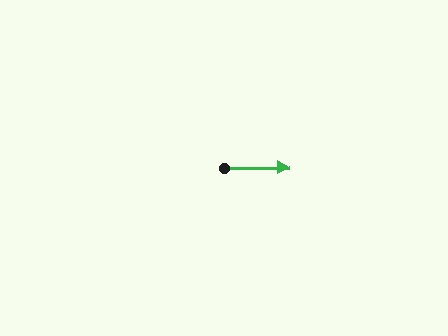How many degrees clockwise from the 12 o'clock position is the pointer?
Approximately 89 degrees.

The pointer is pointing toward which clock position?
Roughly 3 o'clock.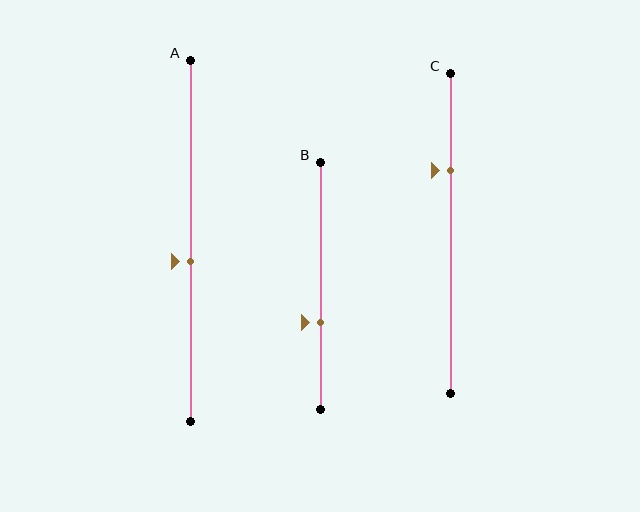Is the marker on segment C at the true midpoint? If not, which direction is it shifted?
No, the marker on segment C is shifted upward by about 20% of the segment length.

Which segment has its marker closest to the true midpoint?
Segment A has its marker closest to the true midpoint.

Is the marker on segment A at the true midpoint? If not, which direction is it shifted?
No, the marker on segment A is shifted downward by about 6% of the segment length.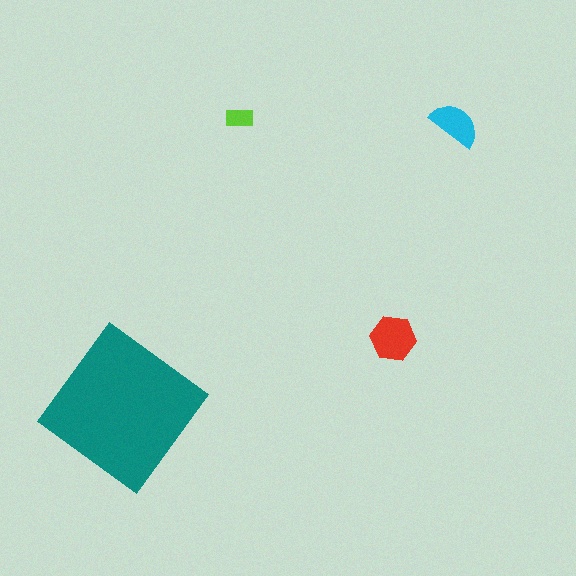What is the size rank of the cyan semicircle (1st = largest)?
3rd.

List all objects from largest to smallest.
The teal diamond, the red hexagon, the cyan semicircle, the lime rectangle.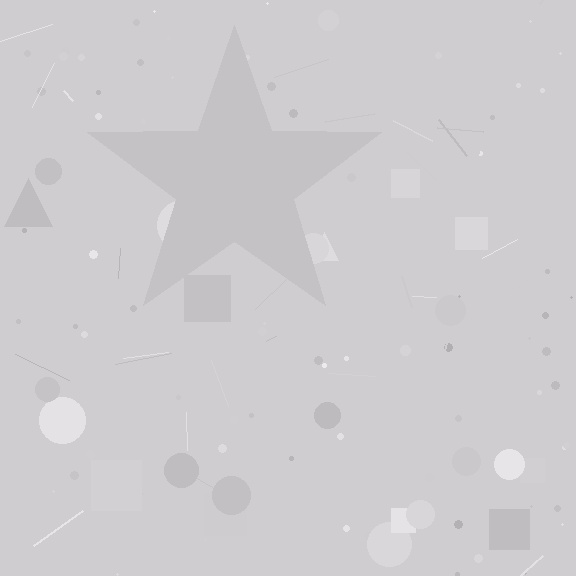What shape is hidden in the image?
A star is hidden in the image.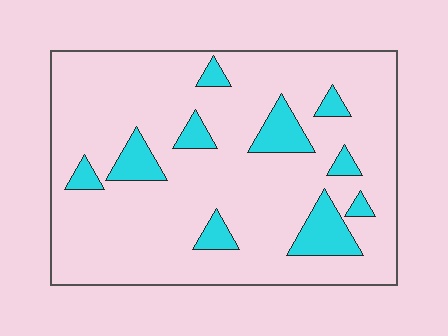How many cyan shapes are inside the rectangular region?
10.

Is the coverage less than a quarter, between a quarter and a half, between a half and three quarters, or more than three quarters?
Less than a quarter.